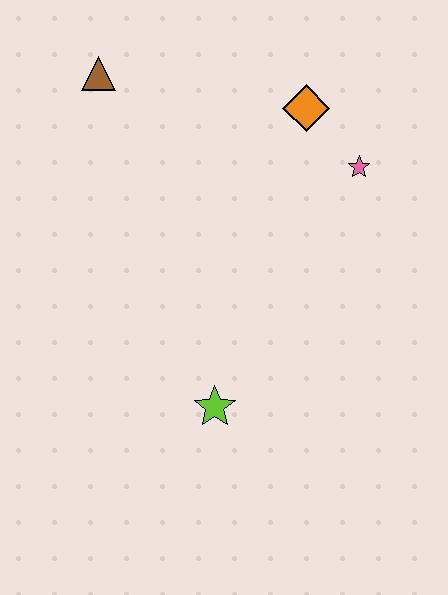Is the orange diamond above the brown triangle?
No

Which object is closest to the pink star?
The orange diamond is closest to the pink star.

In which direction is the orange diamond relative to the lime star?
The orange diamond is above the lime star.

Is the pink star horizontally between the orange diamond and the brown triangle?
No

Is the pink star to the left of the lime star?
No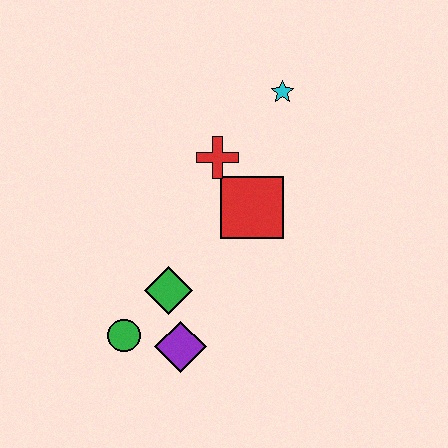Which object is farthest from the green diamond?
The cyan star is farthest from the green diamond.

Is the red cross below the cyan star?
Yes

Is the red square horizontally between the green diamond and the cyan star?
Yes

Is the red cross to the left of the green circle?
No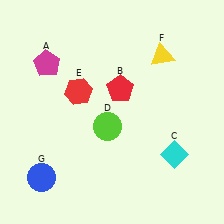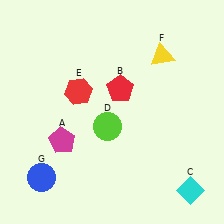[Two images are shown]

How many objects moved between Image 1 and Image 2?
2 objects moved between the two images.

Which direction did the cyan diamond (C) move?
The cyan diamond (C) moved down.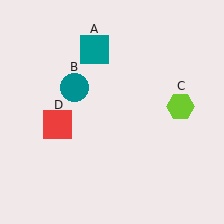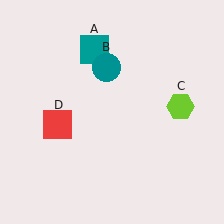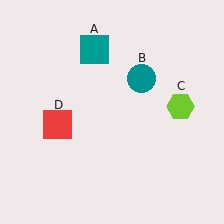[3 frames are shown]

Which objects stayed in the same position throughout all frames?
Teal square (object A) and lime hexagon (object C) and red square (object D) remained stationary.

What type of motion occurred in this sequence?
The teal circle (object B) rotated clockwise around the center of the scene.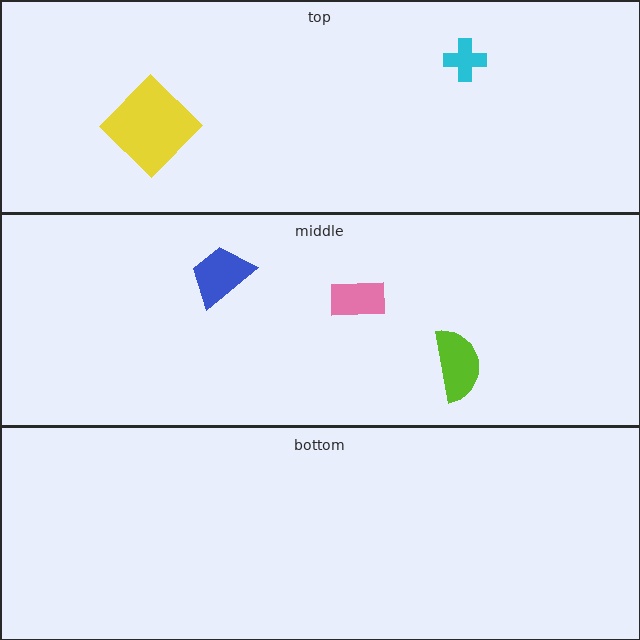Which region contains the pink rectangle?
The middle region.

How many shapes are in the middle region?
3.